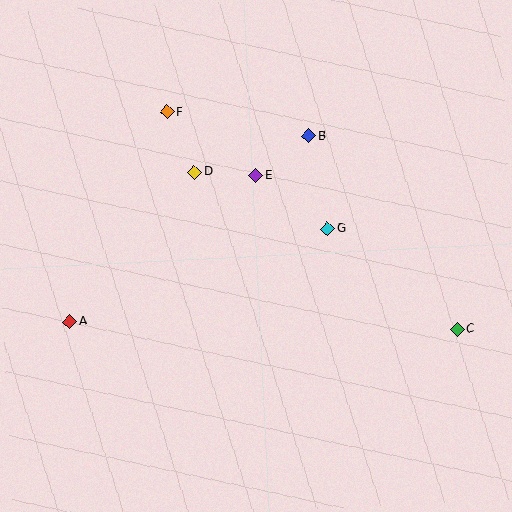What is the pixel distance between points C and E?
The distance between C and E is 253 pixels.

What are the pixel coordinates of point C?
Point C is at (457, 330).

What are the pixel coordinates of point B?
Point B is at (309, 136).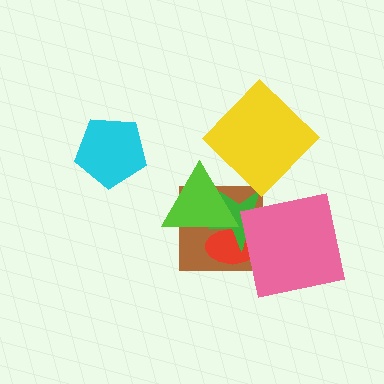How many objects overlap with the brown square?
4 objects overlap with the brown square.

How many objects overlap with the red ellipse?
4 objects overlap with the red ellipse.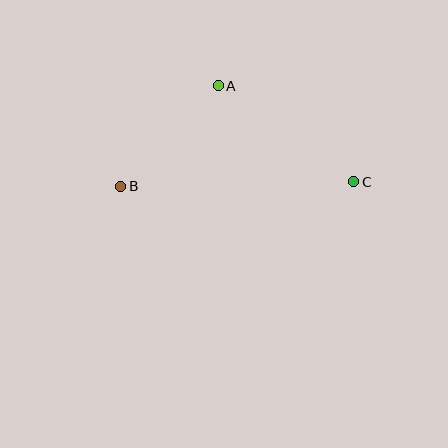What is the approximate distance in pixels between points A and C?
The distance between A and C is approximately 166 pixels.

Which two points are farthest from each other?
Points B and C are farthest from each other.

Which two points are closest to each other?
Points A and B are closest to each other.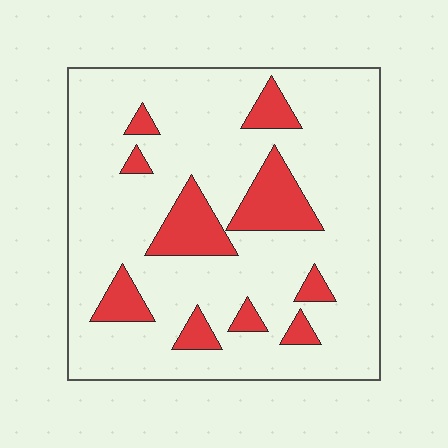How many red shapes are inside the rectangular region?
10.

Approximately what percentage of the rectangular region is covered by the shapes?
Approximately 15%.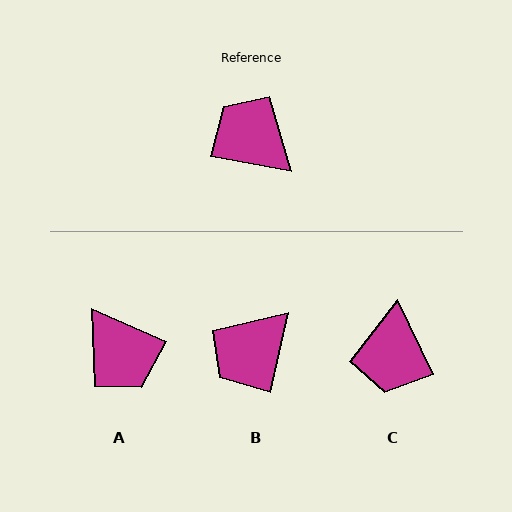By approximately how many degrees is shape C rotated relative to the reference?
Approximately 126 degrees counter-clockwise.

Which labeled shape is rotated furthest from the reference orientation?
A, about 166 degrees away.